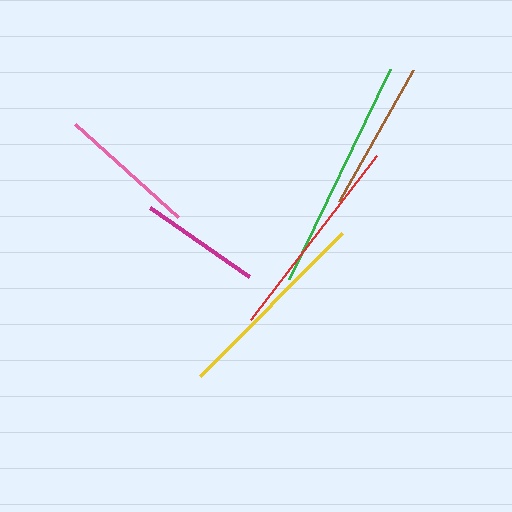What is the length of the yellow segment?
The yellow segment is approximately 202 pixels long.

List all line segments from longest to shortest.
From longest to shortest: green, red, yellow, brown, pink, magenta.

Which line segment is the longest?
The green line is the longest at approximately 233 pixels.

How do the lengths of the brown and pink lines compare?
The brown and pink lines are approximately the same length.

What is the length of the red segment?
The red segment is approximately 207 pixels long.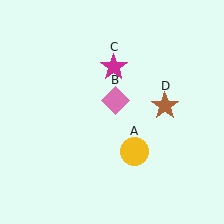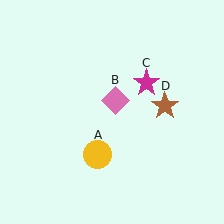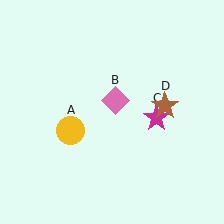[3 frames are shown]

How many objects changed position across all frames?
2 objects changed position: yellow circle (object A), magenta star (object C).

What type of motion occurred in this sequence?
The yellow circle (object A), magenta star (object C) rotated clockwise around the center of the scene.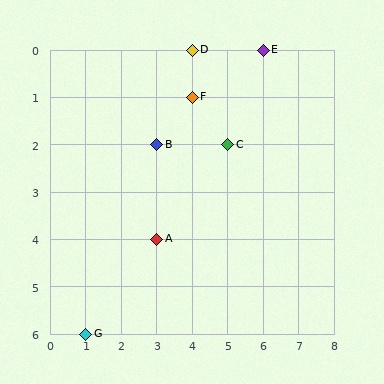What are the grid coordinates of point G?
Point G is at grid coordinates (1, 6).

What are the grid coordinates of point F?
Point F is at grid coordinates (4, 1).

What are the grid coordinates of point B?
Point B is at grid coordinates (3, 2).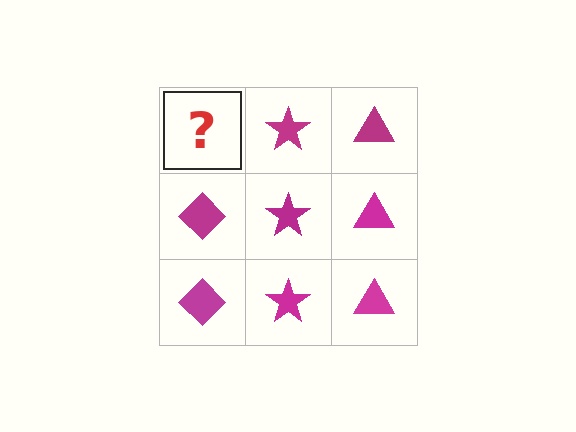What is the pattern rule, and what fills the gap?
The rule is that each column has a consistent shape. The gap should be filled with a magenta diamond.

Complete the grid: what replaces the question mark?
The question mark should be replaced with a magenta diamond.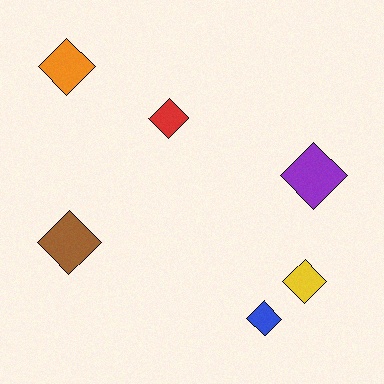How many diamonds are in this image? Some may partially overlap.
There are 6 diamonds.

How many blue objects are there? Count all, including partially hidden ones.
There is 1 blue object.